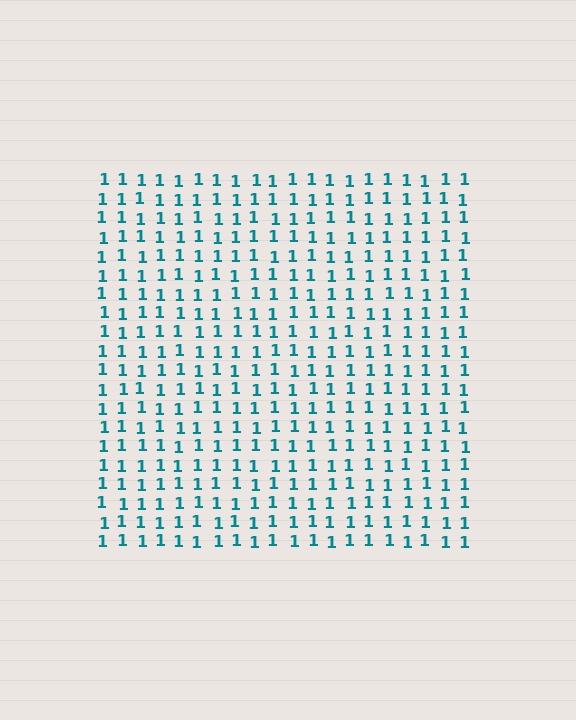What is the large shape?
The large shape is a square.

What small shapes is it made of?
It is made of small digit 1's.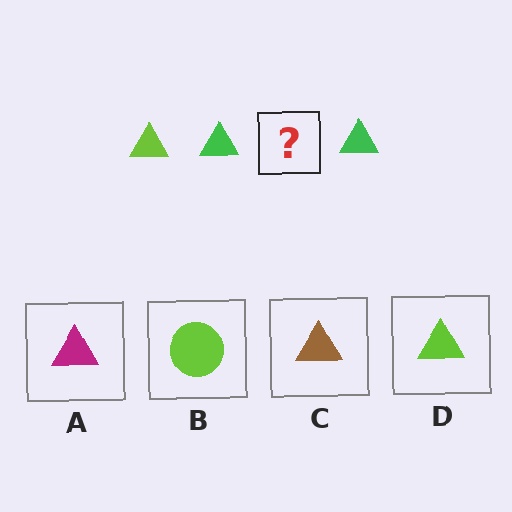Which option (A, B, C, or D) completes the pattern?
D.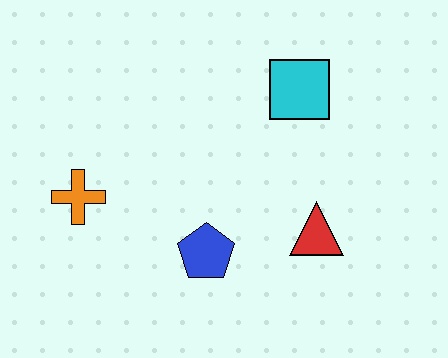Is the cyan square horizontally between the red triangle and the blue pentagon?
Yes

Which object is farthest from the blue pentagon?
The cyan square is farthest from the blue pentagon.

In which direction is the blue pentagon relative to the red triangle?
The blue pentagon is to the left of the red triangle.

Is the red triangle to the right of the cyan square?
Yes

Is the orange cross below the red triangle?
No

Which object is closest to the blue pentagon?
The red triangle is closest to the blue pentagon.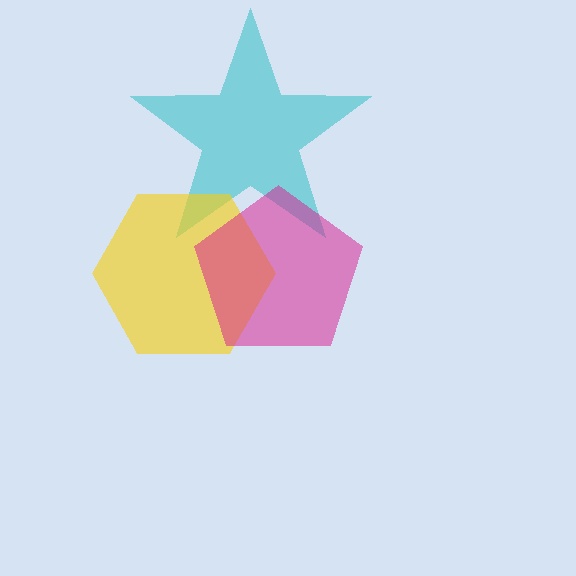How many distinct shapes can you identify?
There are 3 distinct shapes: a cyan star, a yellow hexagon, a magenta pentagon.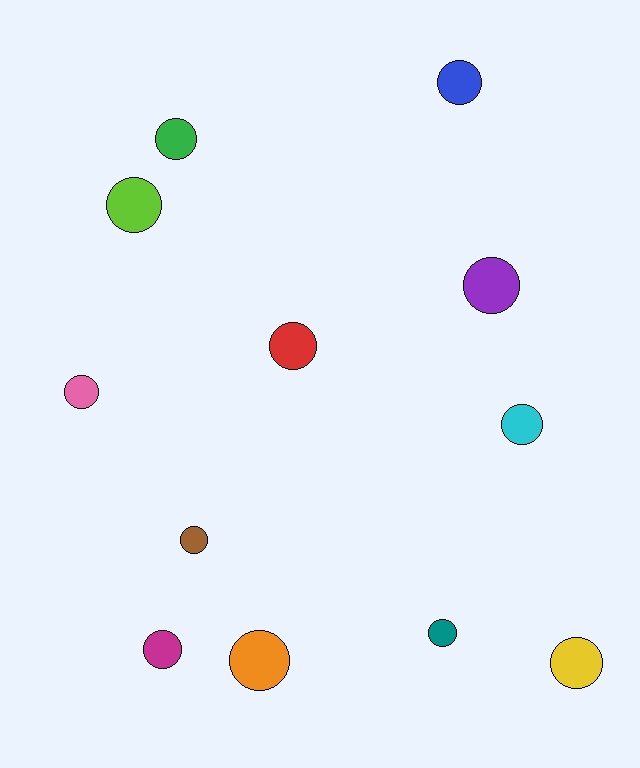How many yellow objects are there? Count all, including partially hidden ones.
There is 1 yellow object.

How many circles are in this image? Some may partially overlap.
There are 12 circles.